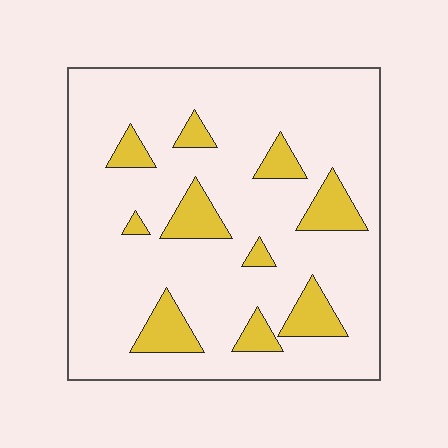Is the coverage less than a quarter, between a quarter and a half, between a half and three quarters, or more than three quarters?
Less than a quarter.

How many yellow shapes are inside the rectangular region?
10.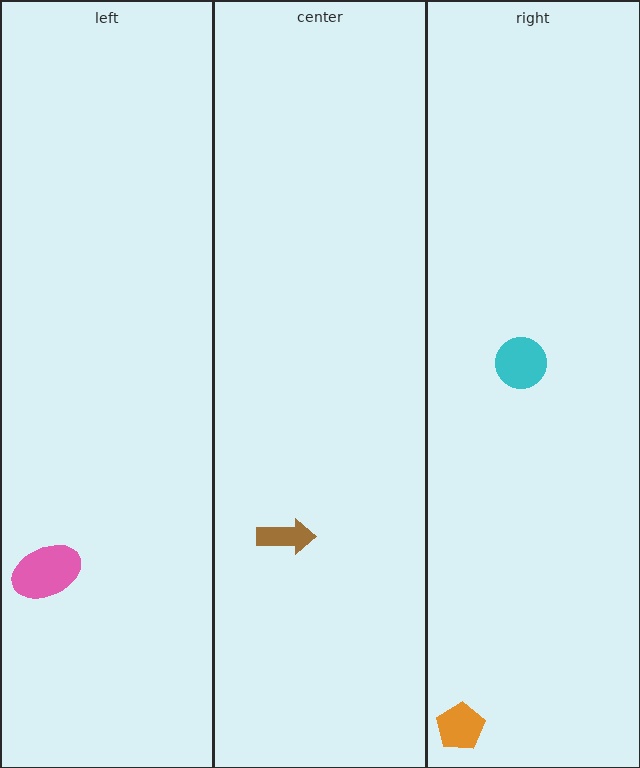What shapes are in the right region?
The orange pentagon, the cyan circle.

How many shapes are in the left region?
1.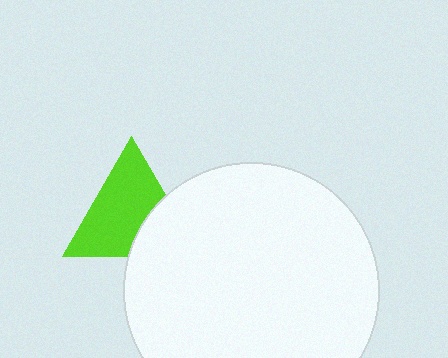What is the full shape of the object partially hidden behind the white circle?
The partially hidden object is a lime triangle.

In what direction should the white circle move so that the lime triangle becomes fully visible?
The white circle should move right. That is the shortest direction to clear the overlap and leave the lime triangle fully visible.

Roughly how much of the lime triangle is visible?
Most of it is visible (roughly 69%).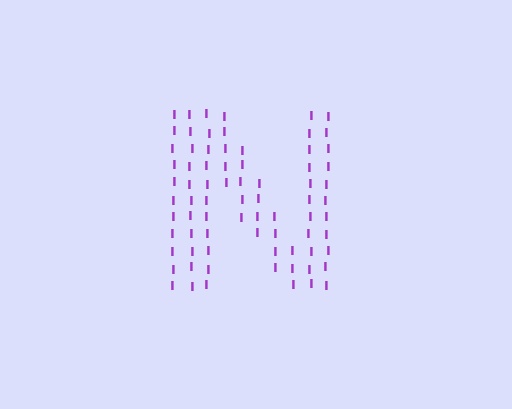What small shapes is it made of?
It is made of small letter I's.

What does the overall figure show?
The overall figure shows the letter N.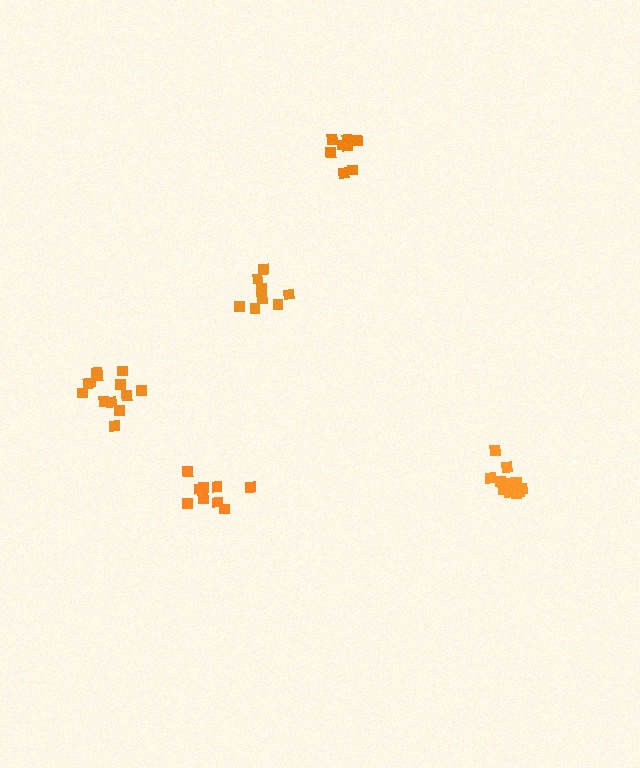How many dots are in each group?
Group 1: 13 dots, Group 2: 11 dots, Group 3: 8 dots, Group 4: 9 dots, Group 5: 8 dots (49 total).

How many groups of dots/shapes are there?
There are 5 groups.